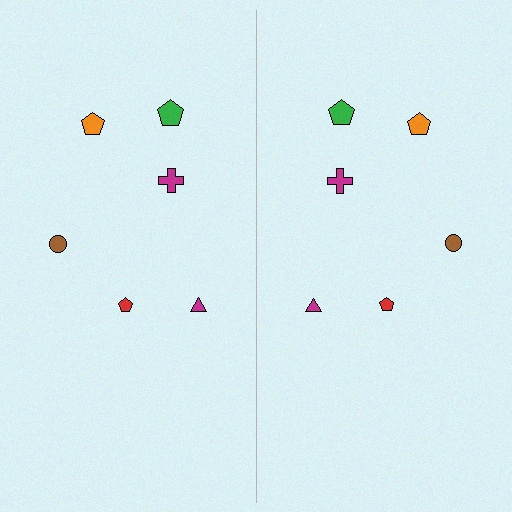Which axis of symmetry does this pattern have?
The pattern has a vertical axis of symmetry running through the center of the image.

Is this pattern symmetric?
Yes, this pattern has bilateral (reflection) symmetry.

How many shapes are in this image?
There are 12 shapes in this image.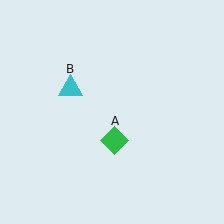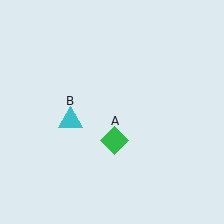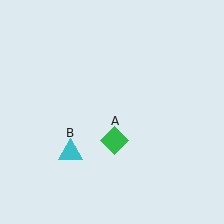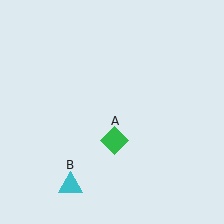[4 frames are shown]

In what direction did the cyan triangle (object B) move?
The cyan triangle (object B) moved down.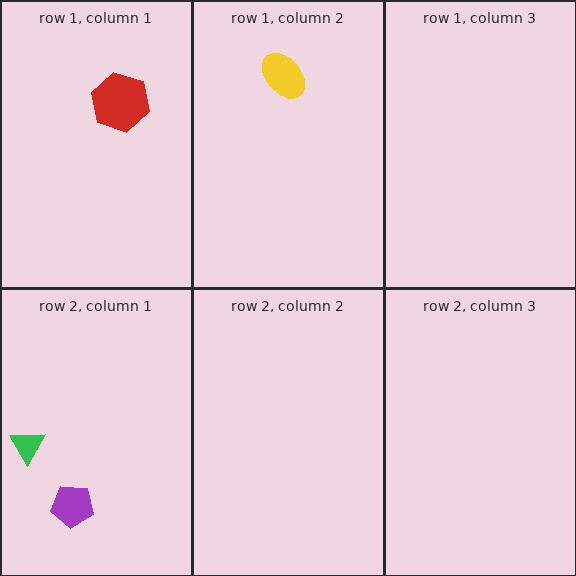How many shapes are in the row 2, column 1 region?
2.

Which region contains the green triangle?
The row 2, column 1 region.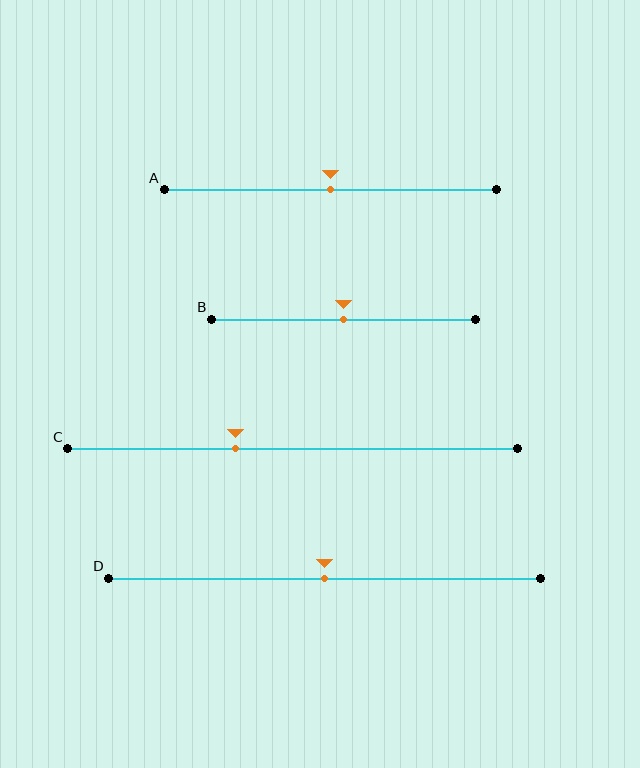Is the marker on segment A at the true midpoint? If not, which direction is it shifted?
Yes, the marker on segment A is at the true midpoint.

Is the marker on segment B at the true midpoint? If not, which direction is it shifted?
Yes, the marker on segment B is at the true midpoint.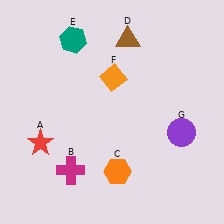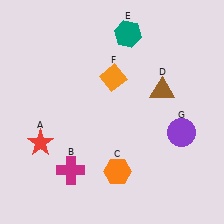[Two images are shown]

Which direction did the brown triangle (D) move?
The brown triangle (D) moved down.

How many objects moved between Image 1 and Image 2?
2 objects moved between the two images.